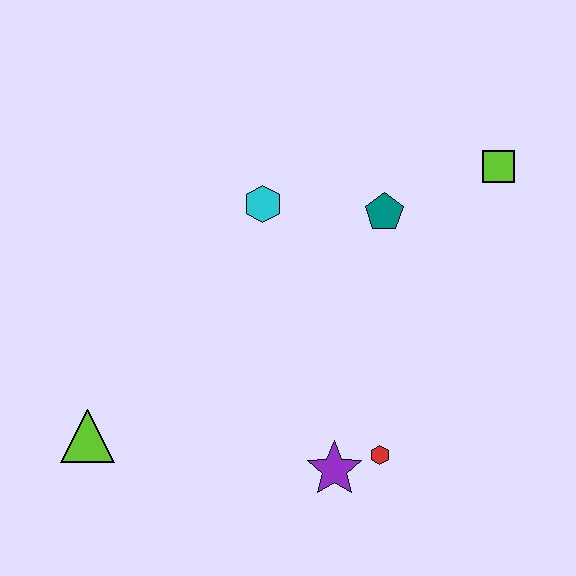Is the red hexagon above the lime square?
No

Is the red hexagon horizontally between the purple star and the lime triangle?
No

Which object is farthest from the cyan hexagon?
The lime triangle is farthest from the cyan hexagon.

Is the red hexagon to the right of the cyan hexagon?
Yes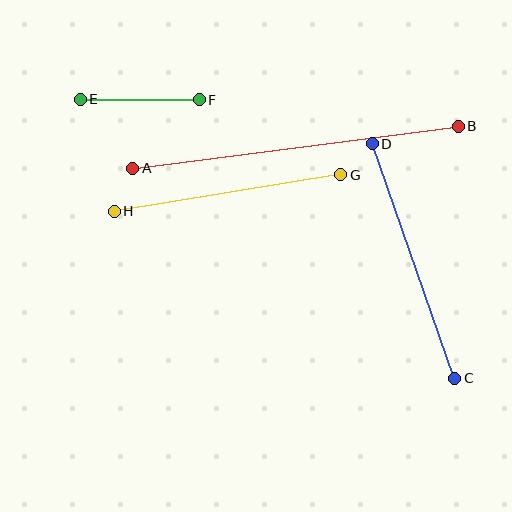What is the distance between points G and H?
The distance is approximately 229 pixels.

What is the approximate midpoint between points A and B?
The midpoint is at approximately (295, 147) pixels.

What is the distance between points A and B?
The distance is approximately 328 pixels.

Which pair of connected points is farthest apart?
Points A and B are farthest apart.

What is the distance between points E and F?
The distance is approximately 119 pixels.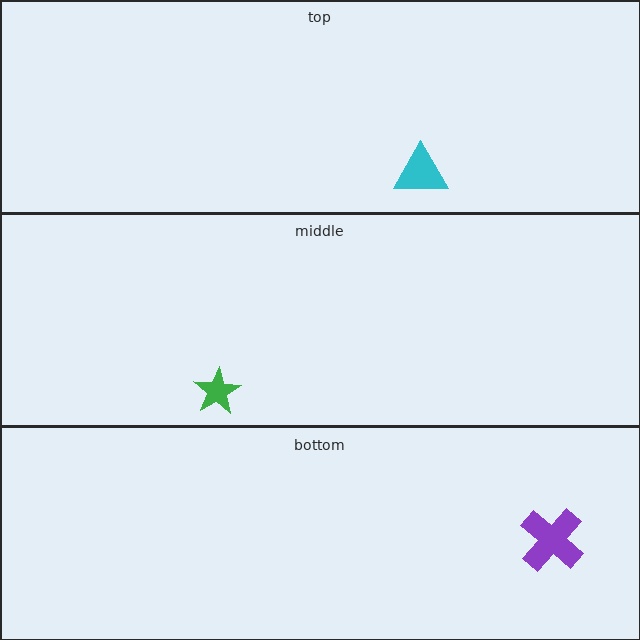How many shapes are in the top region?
1.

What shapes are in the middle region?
The green star.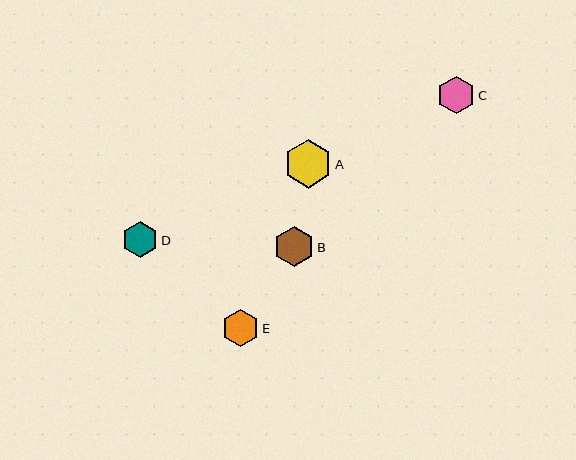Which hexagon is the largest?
Hexagon A is the largest with a size of approximately 48 pixels.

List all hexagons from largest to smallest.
From largest to smallest: A, B, C, E, D.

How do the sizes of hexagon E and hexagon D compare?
Hexagon E and hexagon D are approximately the same size.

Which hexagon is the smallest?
Hexagon D is the smallest with a size of approximately 37 pixels.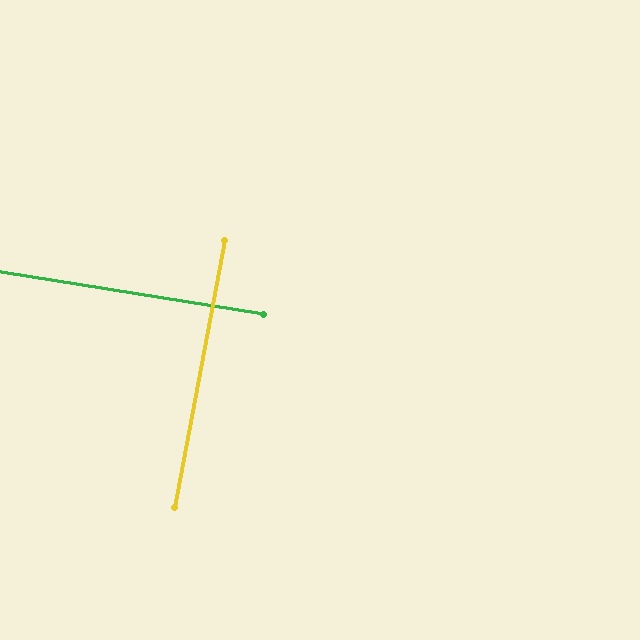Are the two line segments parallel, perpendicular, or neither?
Perpendicular — they meet at approximately 89°.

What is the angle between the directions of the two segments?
Approximately 89 degrees.